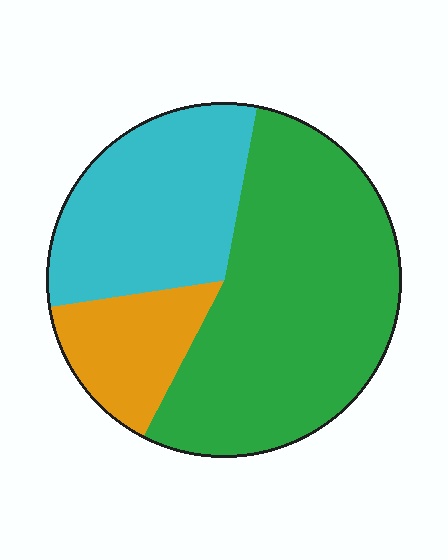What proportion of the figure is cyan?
Cyan takes up about one third (1/3) of the figure.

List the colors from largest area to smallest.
From largest to smallest: green, cyan, orange.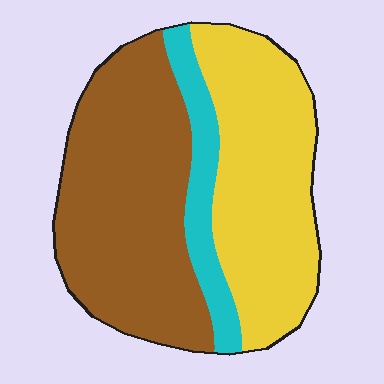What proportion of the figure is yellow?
Yellow takes up about two fifths (2/5) of the figure.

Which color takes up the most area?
Brown, at roughly 50%.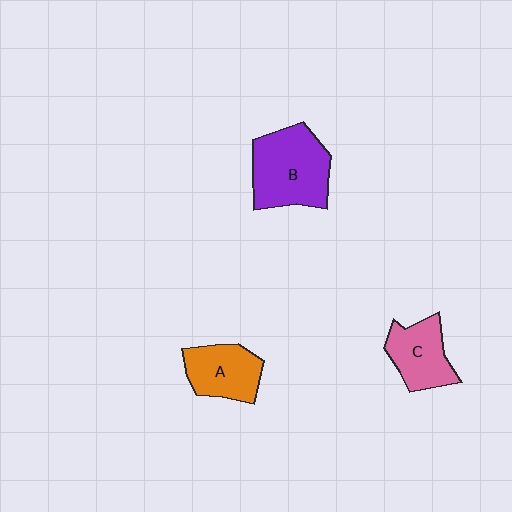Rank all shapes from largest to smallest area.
From largest to smallest: B (purple), A (orange), C (pink).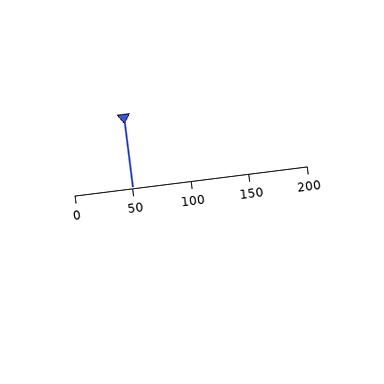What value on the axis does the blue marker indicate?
The marker indicates approximately 50.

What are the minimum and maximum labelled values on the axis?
The axis runs from 0 to 200.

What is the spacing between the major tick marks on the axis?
The major ticks are spaced 50 apart.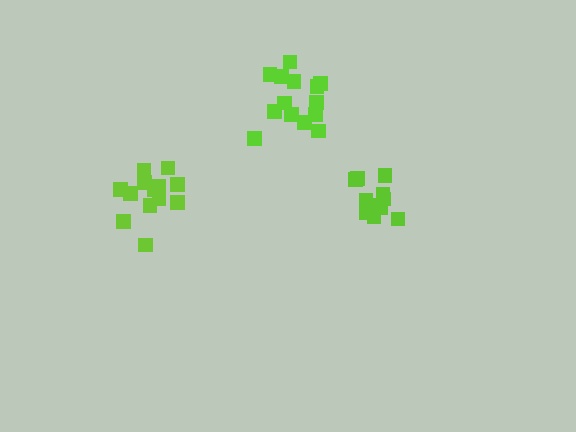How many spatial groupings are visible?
There are 3 spatial groupings.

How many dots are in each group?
Group 1: 11 dots, Group 2: 13 dots, Group 3: 14 dots (38 total).